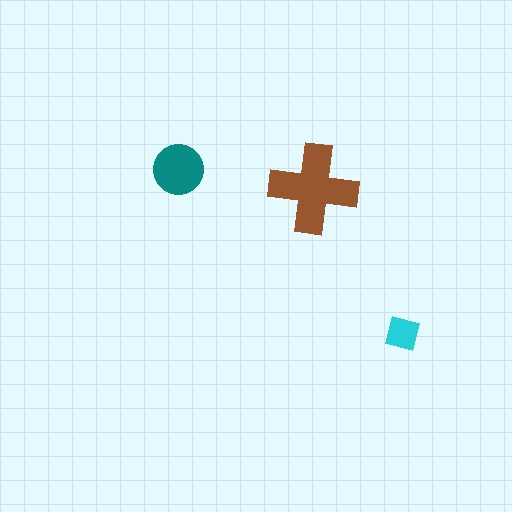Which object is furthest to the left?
The teal circle is leftmost.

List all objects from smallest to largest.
The cyan square, the teal circle, the brown cross.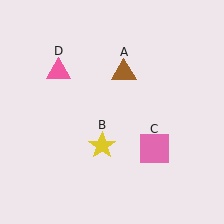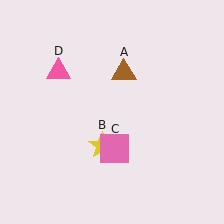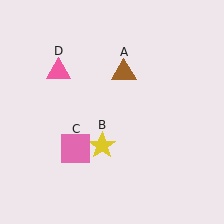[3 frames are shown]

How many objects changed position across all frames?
1 object changed position: pink square (object C).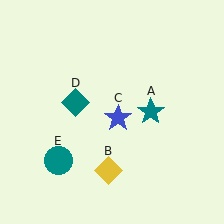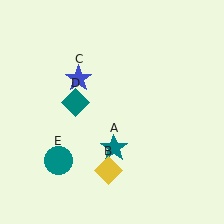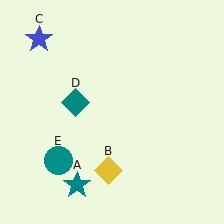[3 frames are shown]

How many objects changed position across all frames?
2 objects changed position: teal star (object A), blue star (object C).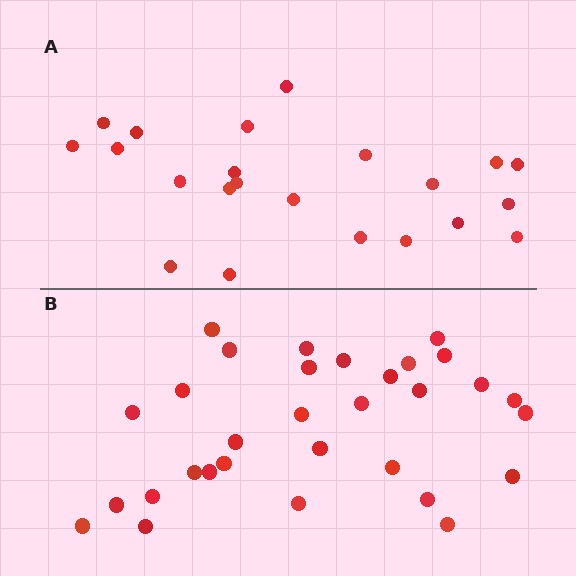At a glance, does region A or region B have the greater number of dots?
Region B (the bottom region) has more dots.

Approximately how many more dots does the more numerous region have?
Region B has roughly 8 or so more dots than region A.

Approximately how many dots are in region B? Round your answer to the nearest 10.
About 30 dots. (The exact count is 31, which rounds to 30.)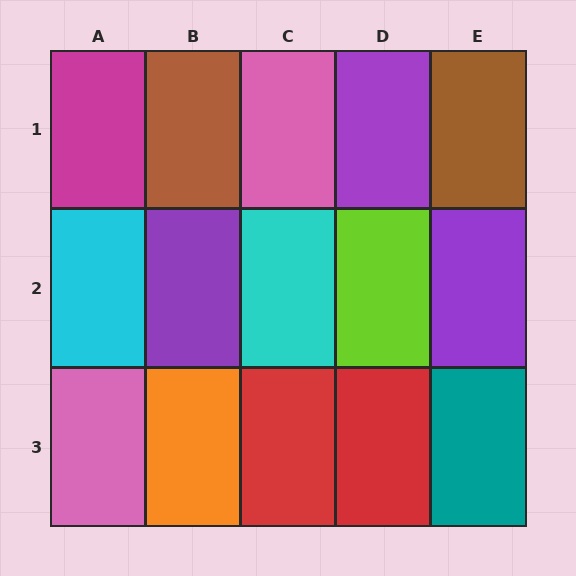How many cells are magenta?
1 cell is magenta.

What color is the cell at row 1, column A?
Magenta.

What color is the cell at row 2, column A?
Cyan.